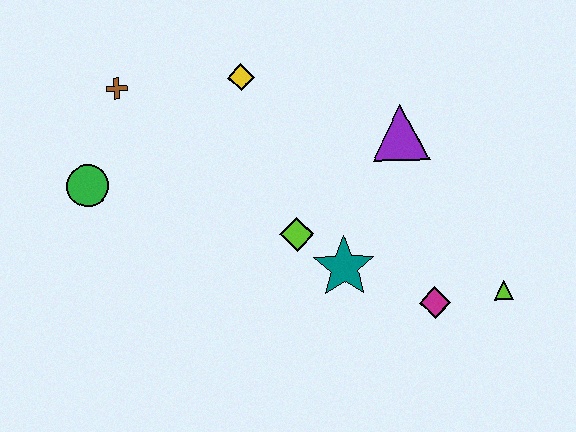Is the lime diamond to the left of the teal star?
Yes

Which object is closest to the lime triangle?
The magenta diamond is closest to the lime triangle.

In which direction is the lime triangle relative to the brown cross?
The lime triangle is to the right of the brown cross.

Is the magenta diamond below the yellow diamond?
Yes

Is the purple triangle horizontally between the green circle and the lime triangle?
Yes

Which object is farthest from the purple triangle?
The green circle is farthest from the purple triangle.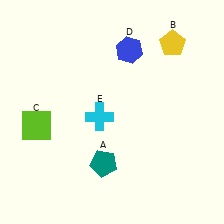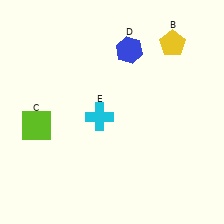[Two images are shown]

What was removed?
The teal pentagon (A) was removed in Image 2.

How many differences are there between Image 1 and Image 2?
There is 1 difference between the two images.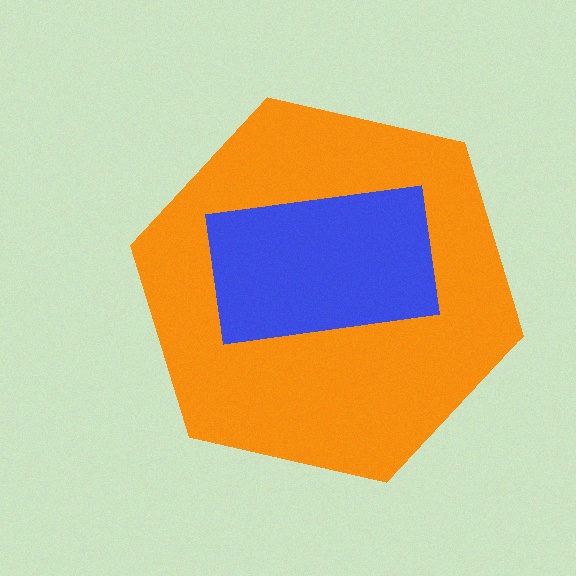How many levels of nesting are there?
2.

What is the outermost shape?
The orange hexagon.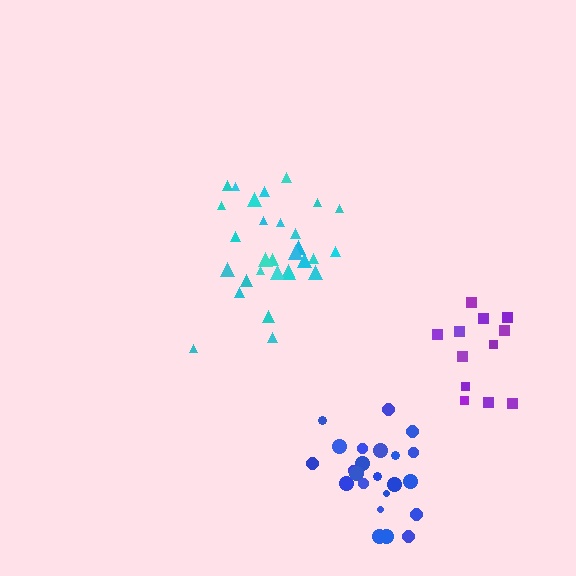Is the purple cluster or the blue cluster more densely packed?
Blue.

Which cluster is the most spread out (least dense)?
Purple.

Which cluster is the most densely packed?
Cyan.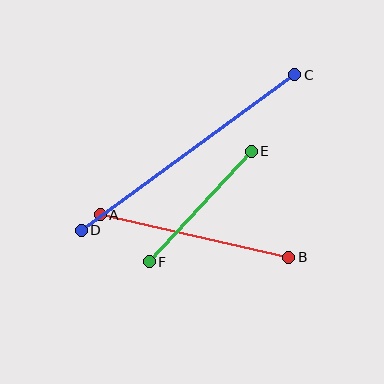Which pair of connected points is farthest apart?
Points C and D are farthest apart.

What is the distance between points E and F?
The distance is approximately 150 pixels.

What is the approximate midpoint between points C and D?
The midpoint is at approximately (188, 153) pixels.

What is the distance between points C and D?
The distance is approximately 264 pixels.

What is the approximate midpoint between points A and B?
The midpoint is at approximately (195, 236) pixels.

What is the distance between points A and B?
The distance is approximately 193 pixels.